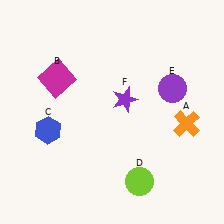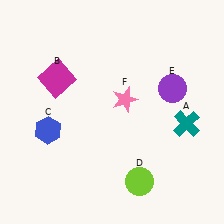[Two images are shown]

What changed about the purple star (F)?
In Image 1, F is purple. In Image 2, it changed to pink.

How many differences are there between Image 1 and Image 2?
There are 2 differences between the two images.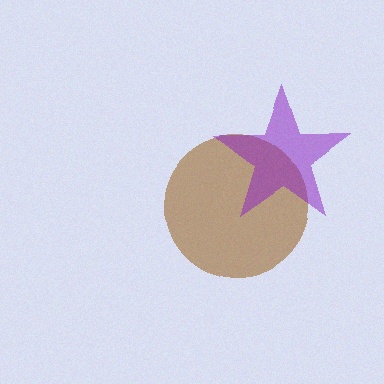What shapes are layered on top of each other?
The layered shapes are: a brown circle, a purple star.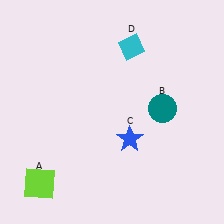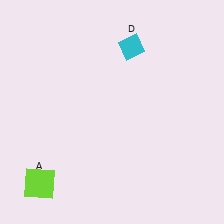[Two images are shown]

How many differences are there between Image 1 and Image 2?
There are 2 differences between the two images.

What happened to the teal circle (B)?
The teal circle (B) was removed in Image 2. It was in the top-right area of Image 1.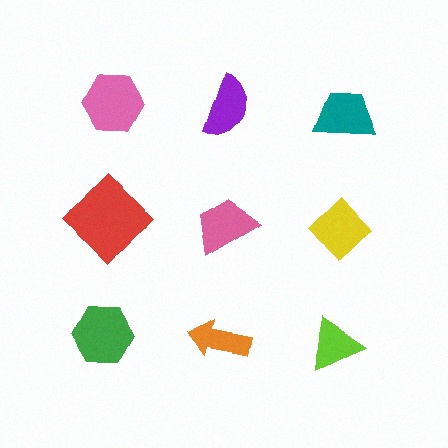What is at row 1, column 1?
A pink hexagon.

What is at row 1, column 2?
A purple semicircle.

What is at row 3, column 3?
A lime triangle.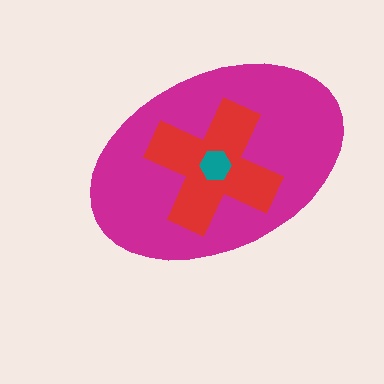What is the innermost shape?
The teal hexagon.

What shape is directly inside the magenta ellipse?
The red cross.